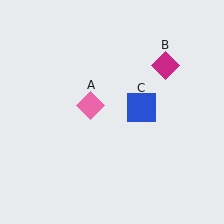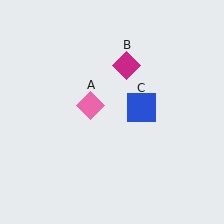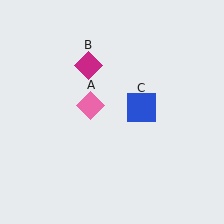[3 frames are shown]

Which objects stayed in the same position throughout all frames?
Pink diamond (object A) and blue square (object C) remained stationary.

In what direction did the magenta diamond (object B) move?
The magenta diamond (object B) moved left.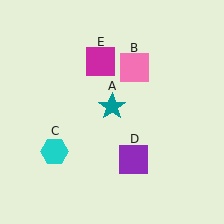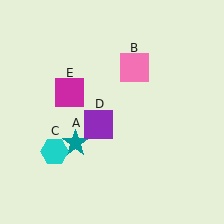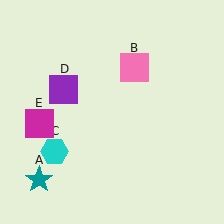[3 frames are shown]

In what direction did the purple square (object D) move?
The purple square (object D) moved up and to the left.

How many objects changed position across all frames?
3 objects changed position: teal star (object A), purple square (object D), magenta square (object E).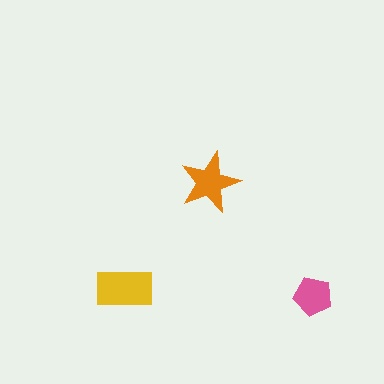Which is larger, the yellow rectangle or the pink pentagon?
The yellow rectangle.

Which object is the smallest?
The pink pentagon.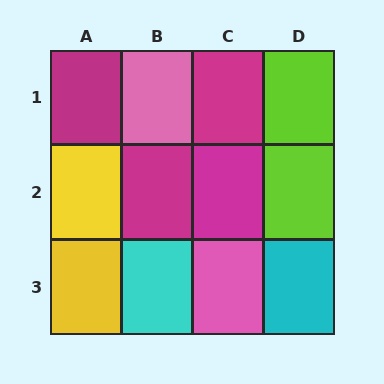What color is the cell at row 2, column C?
Magenta.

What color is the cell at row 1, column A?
Magenta.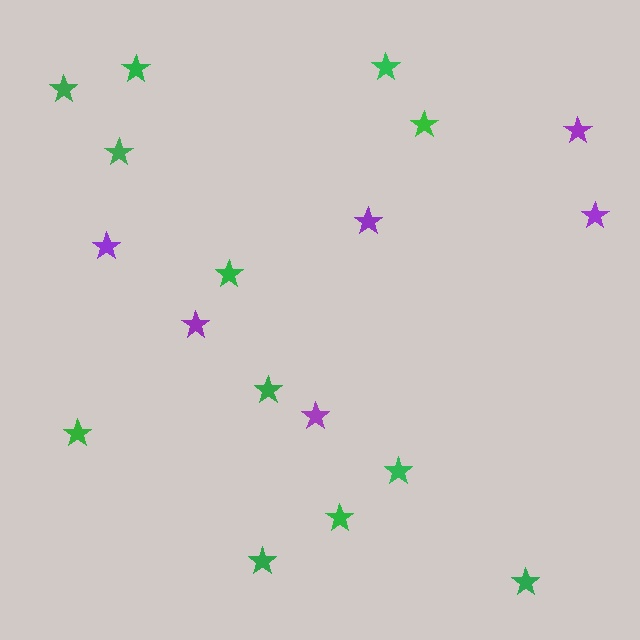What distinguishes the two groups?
There are 2 groups: one group of purple stars (6) and one group of green stars (12).